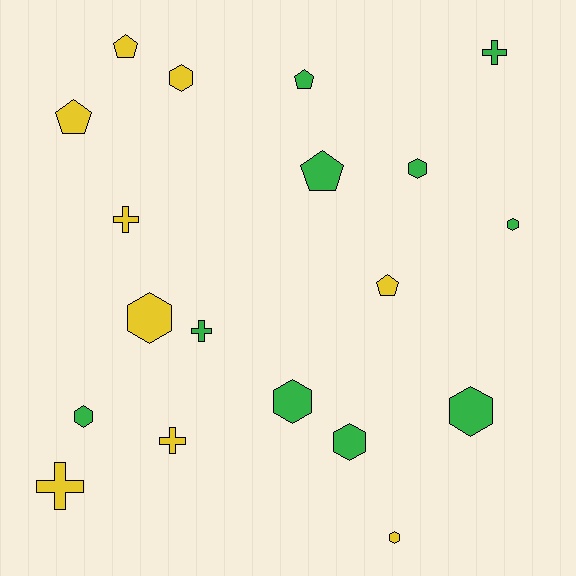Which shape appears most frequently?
Hexagon, with 9 objects.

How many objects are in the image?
There are 19 objects.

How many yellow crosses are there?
There are 3 yellow crosses.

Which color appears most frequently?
Green, with 10 objects.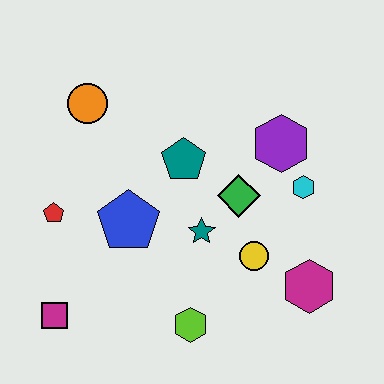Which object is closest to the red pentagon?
The blue pentagon is closest to the red pentagon.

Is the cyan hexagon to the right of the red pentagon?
Yes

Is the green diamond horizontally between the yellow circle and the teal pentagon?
Yes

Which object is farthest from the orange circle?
The magenta hexagon is farthest from the orange circle.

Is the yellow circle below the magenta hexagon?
No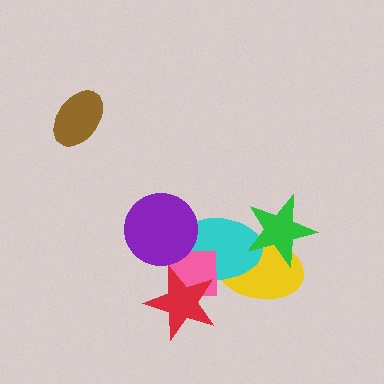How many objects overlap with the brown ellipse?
0 objects overlap with the brown ellipse.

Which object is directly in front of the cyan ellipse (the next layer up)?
The green star is directly in front of the cyan ellipse.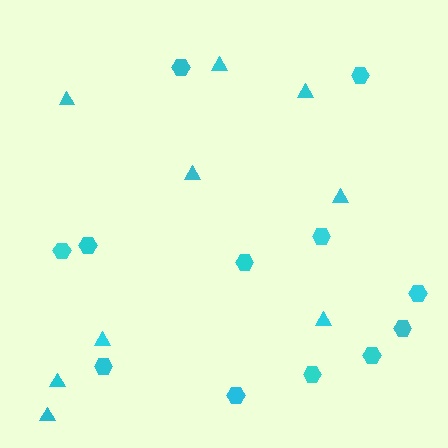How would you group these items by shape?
There are 2 groups: one group of hexagons (12) and one group of triangles (9).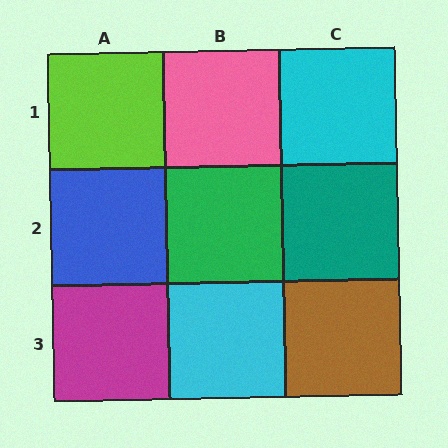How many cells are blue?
1 cell is blue.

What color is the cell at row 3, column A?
Magenta.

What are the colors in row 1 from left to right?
Lime, pink, cyan.